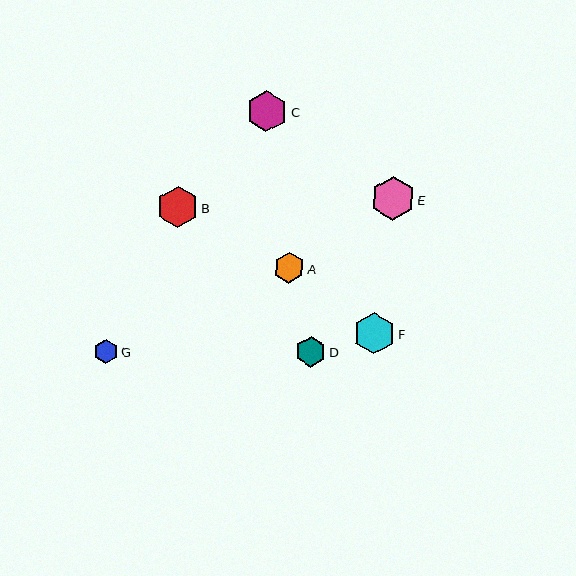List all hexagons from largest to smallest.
From largest to smallest: E, B, F, C, A, D, G.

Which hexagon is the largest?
Hexagon E is the largest with a size of approximately 44 pixels.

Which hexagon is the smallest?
Hexagon G is the smallest with a size of approximately 24 pixels.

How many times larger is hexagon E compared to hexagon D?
Hexagon E is approximately 1.4 times the size of hexagon D.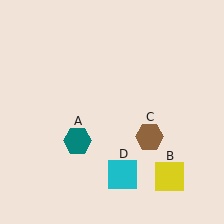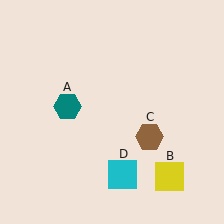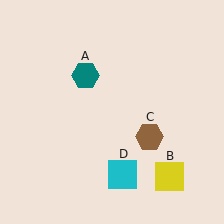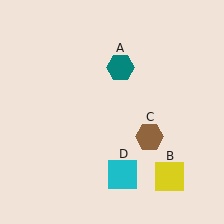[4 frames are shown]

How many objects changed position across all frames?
1 object changed position: teal hexagon (object A).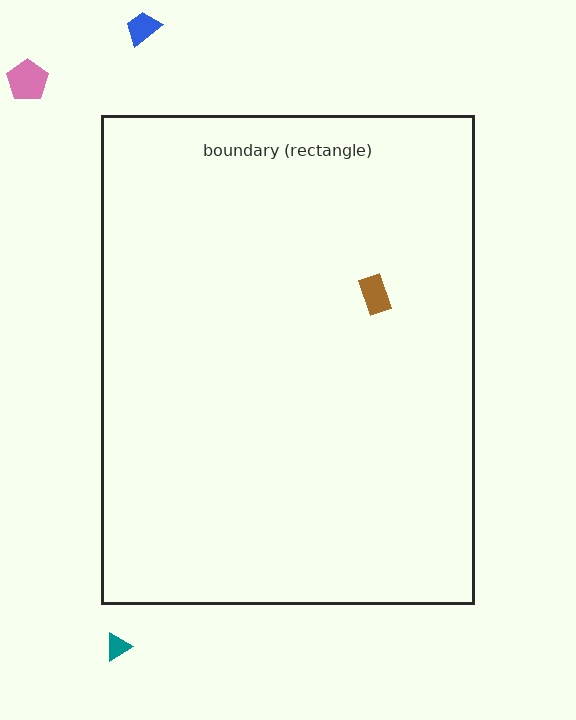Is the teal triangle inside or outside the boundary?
Outside.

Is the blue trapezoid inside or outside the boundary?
Outside.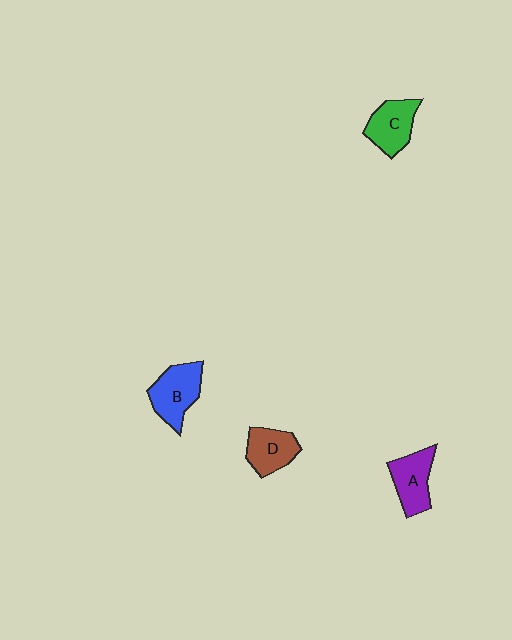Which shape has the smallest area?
Shape D (brown).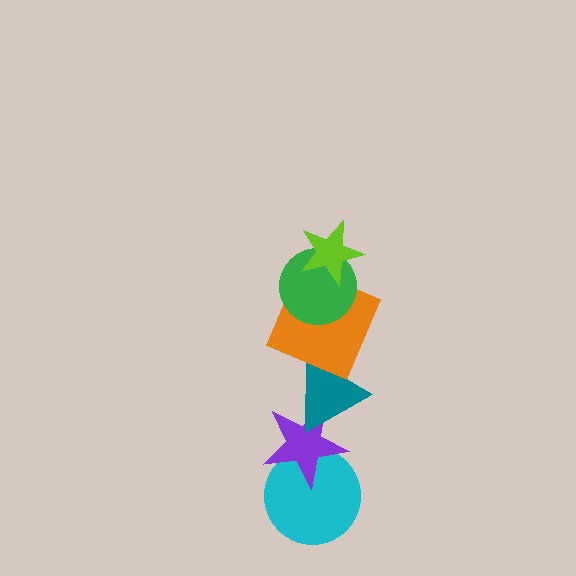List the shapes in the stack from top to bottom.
From top to bottom: the lime star, the green circle, the orange square, the teal triangle, the purple star, the cyan circle.